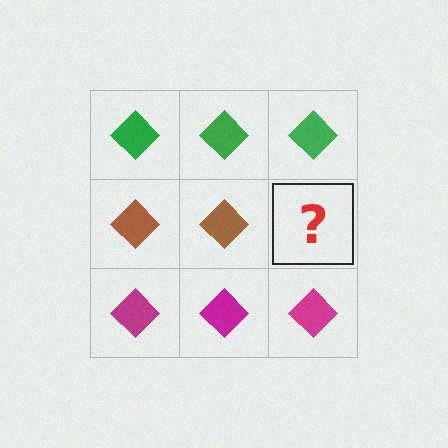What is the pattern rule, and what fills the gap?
The rule is that each row has a consistent color. The gap should be filled with a brown diamond.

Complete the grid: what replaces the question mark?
The question mark should be replaced with a brown diamond.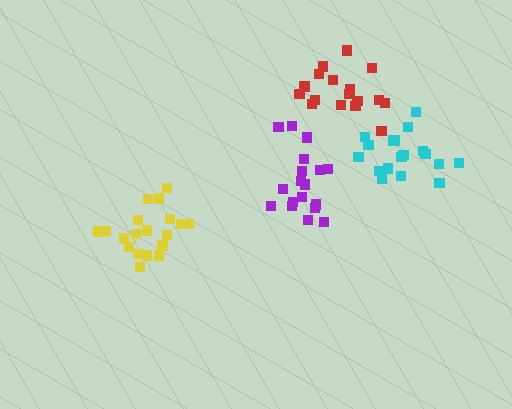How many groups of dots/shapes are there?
There are 4 groups.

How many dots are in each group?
Group 1: 18 dots, Group 2: 18 dots, Group 3: 19 dots, Group 4: 18 dots (73 total).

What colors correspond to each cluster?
The clusters are colored: cyan, purple, yellow, red.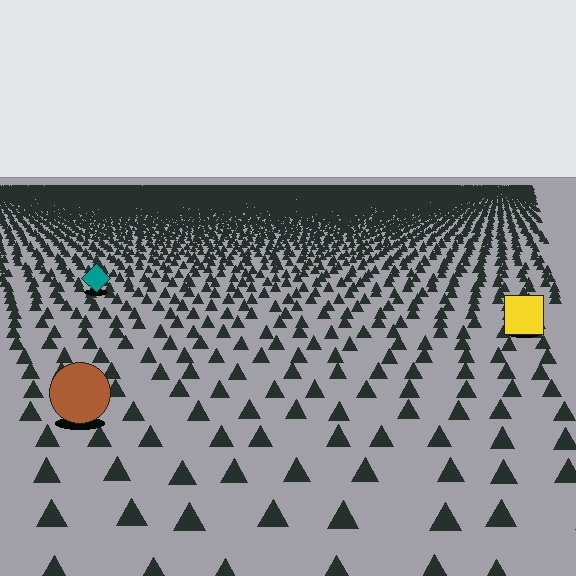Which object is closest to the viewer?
The brown circle is closest. The texture marks near it are larger and more spread out.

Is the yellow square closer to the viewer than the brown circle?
No. The brown circle is closer — you can tell from the texture gradient: the ground texture is coarser near it.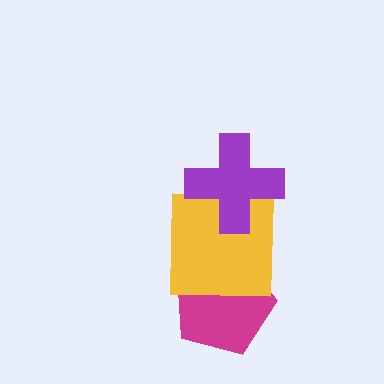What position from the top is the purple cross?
The purple cross is 1st from the top.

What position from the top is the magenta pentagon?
The magenta pentagon is 3rd from the top.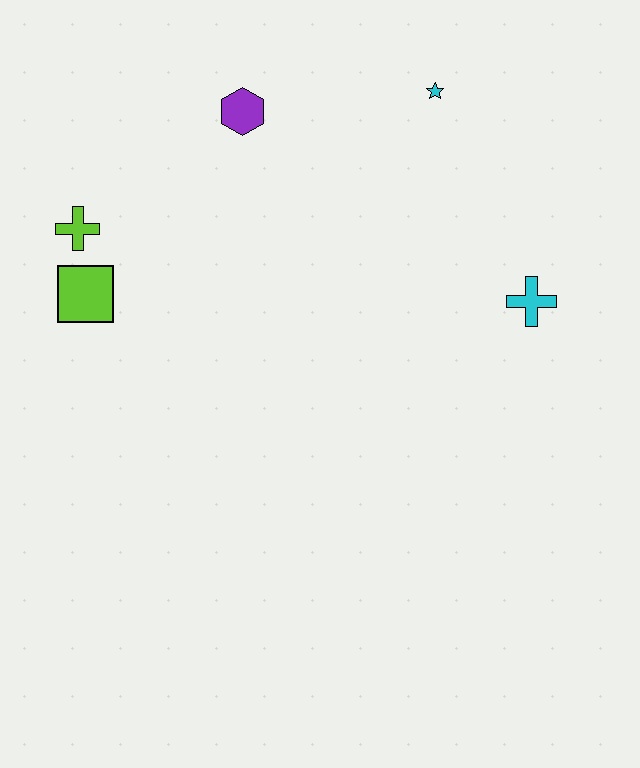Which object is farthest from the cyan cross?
The lime cross is farthest from the cyan cross.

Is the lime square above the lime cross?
No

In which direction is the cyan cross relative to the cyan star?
The cyan cross is below the cyan star.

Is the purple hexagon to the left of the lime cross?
No